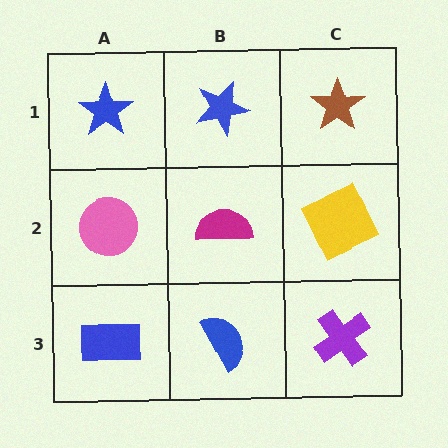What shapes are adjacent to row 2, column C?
A brown star (row 1, column C), a purple cross (row 3, column C), a magenta semicircle (row 2, column B).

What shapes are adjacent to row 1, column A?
A pink circle (row 2, column A), a blue star (row 1, column B).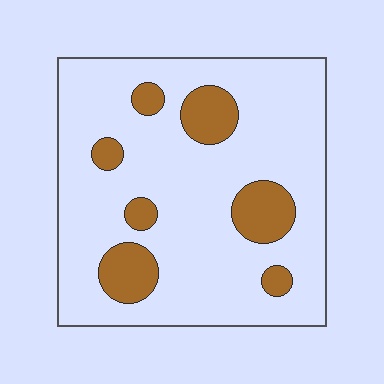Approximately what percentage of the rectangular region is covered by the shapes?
Approximately 15%.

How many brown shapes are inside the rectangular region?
7.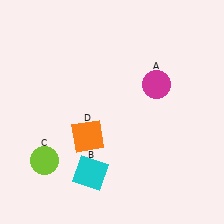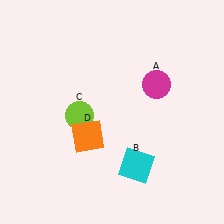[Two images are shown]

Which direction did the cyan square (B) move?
The cyan square (B) moved right.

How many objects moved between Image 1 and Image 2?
2 objects moved between the two images.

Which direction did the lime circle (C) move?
The lime circle (C) moved up.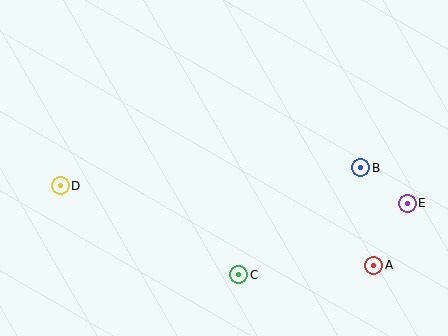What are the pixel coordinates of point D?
Point D is at (60, 186).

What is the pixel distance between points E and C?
The distance between E and C is 183 pixels.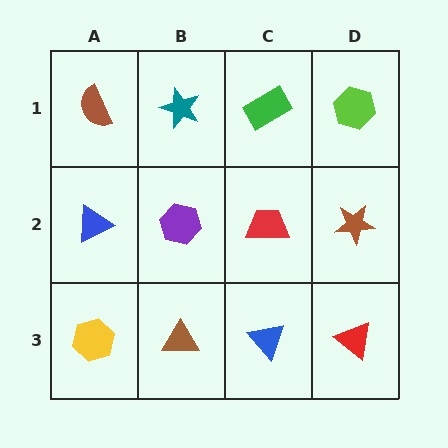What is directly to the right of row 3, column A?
A brown triangle.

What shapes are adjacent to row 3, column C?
A red trapezoid (row 2, column C), a brown triangle (row 3, column B), a red triangle (row 3, column D).